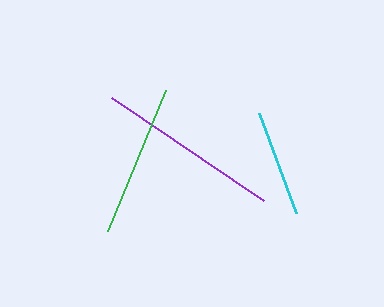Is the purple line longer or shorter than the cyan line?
The purple line is longer than the cyan line.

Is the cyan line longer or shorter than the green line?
The green line is longer than the cyan line.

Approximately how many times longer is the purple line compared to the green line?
The purple line is approximately 1.2 times the length of the green line.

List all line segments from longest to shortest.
From longest to shortest: purple, green, cyan.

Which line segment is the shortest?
The cyan line is the shortest at approximately 107 pixels.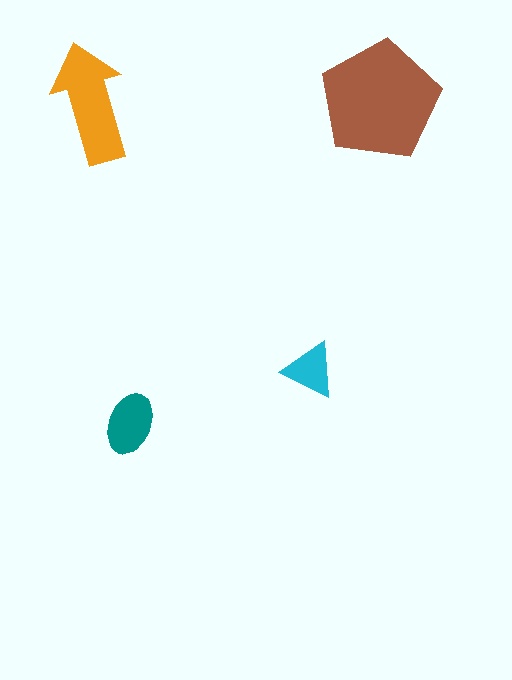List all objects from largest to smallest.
The brown pentagon, the orange arrow, the teal ellipse, the cyan triangle.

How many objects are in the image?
There are 4 objects in the image.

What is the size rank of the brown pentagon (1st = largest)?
1st.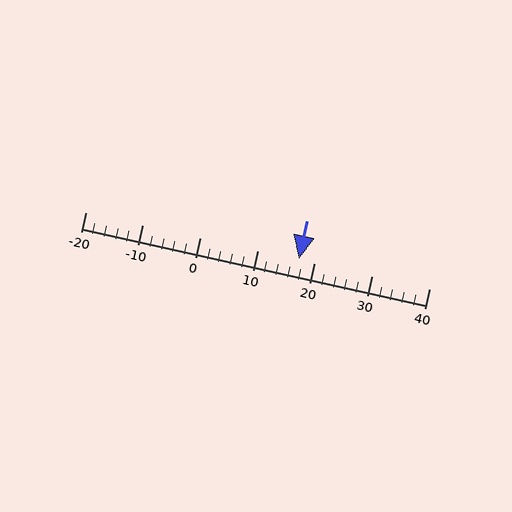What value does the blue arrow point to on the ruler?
The blue arrow points to approximately 17.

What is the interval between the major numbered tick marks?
The major tick marks are spaced 10 units apart.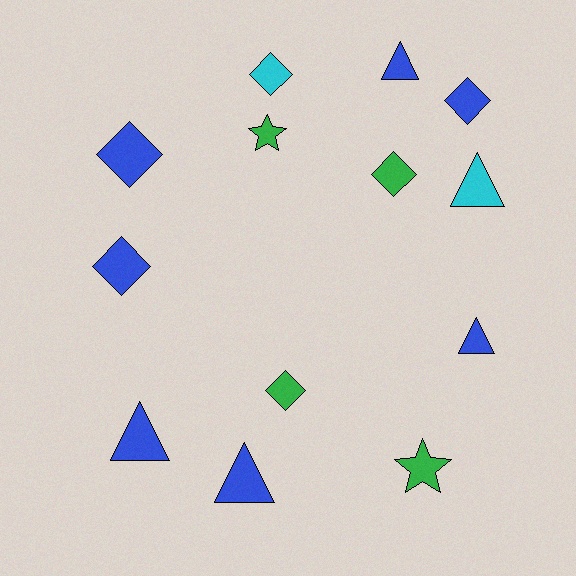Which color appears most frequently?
Blue, with 7 objects.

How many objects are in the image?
There are 13 objects.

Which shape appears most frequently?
Diamond, with 6 objects.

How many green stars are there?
There are 2 green stars.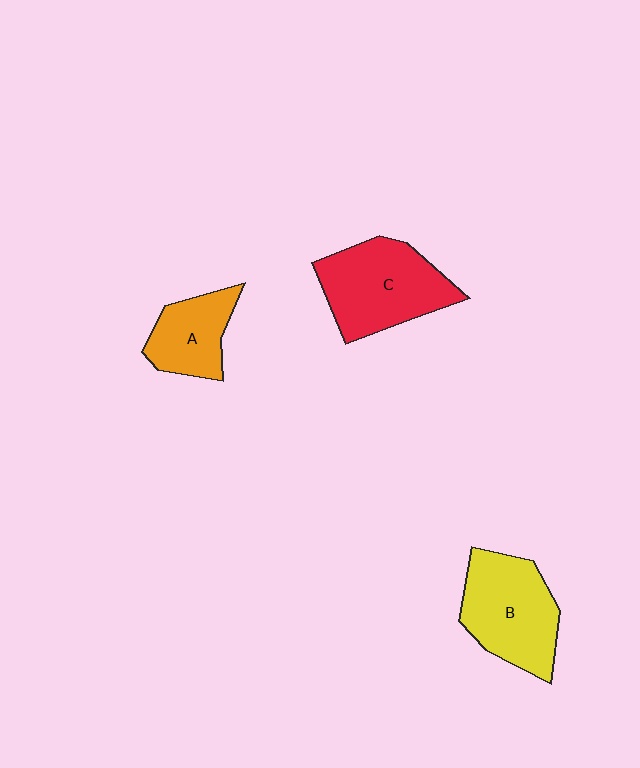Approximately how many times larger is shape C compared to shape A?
Approximately 1.7 times.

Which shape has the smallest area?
Shape A (orange).